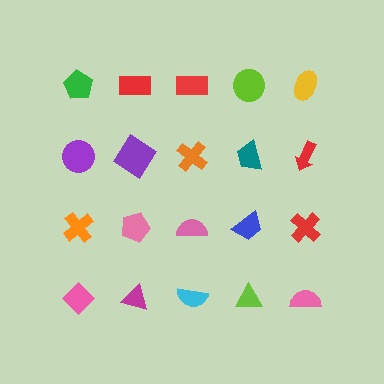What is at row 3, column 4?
A blue trapezoid.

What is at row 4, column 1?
A pink diamond.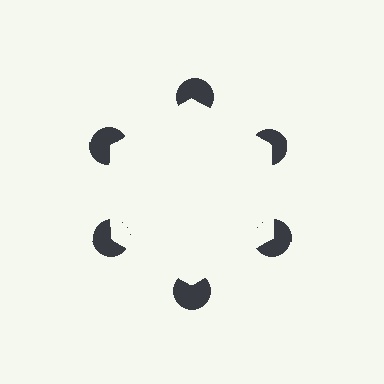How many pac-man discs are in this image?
There are 6 — one at each vertex of the illusory hexagon.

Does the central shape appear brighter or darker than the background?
It typically appears slightly brighter than the background, even though no actual brightness change is drawn.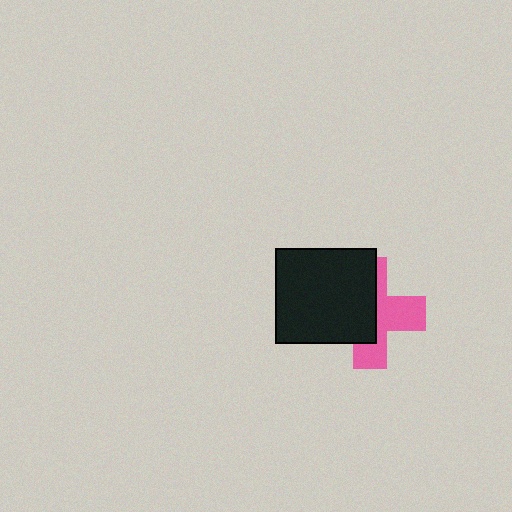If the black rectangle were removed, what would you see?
You would see the complete pink cross.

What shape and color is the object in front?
The object in front is a black rectangle.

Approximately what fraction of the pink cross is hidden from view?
Roughly 53% of the pink cross is hidden behind the black rectangle.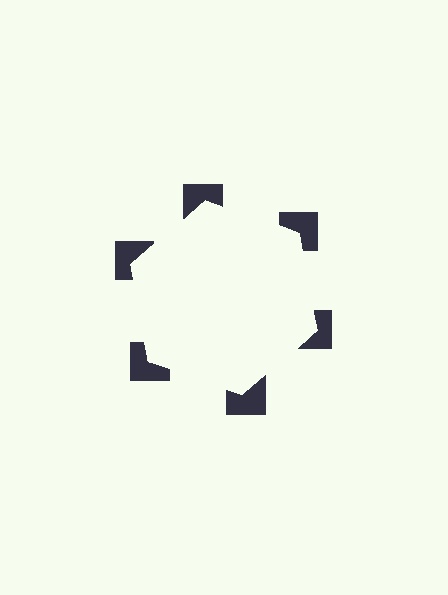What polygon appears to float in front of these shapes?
An illusory hexagon — its edges are inferred from the aligned wedge cuts in the notched squares, not physically drawn.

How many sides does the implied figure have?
6 sides.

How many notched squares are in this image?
There are 6 — one at each vertex of the illusory hexagon.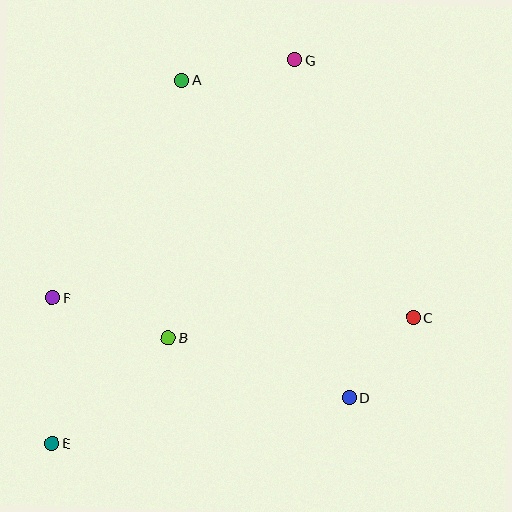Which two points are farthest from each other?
Points E and G are farthest from each other.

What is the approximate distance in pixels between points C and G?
The distance between C and G is approximately 284 pixels.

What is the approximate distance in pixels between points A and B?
The distance between A and B is approximately 258 pixels.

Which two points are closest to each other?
Points C and D are closest to each other.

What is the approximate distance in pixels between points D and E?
The distance between D and E is approximately 300 pixels.